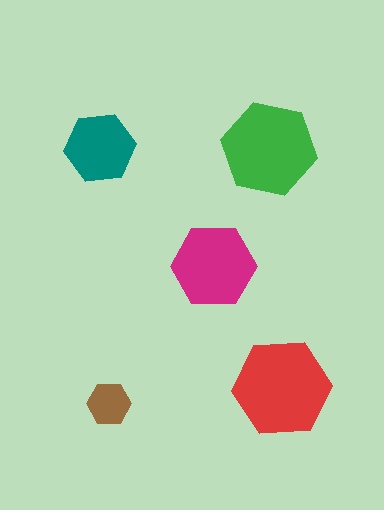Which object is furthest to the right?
The red hexagon is rightmost.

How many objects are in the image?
There are 5 objects in the image.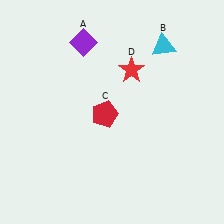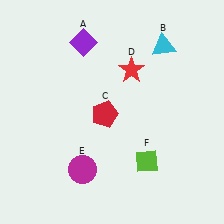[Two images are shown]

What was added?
A magenta circle (E), a lime diamond (F) were added in Image 2.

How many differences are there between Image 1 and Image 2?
There are 2 differences between the two images.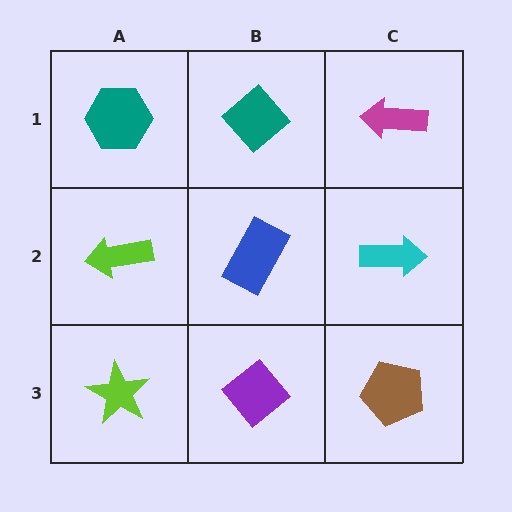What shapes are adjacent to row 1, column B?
A blue rectangle (row 2, column B), a teal hexagon (row 1, column A), a magenta arrow (row 1, column C).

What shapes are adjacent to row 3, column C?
A cyan arrow (row 2, column C), a purple diamond (row 3, column B).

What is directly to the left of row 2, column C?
A blue rectangle.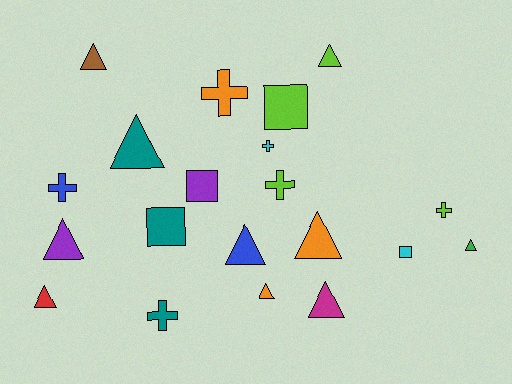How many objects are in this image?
There are 20 objects.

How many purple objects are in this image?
There are 2 purple objects.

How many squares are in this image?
There are 4 squares.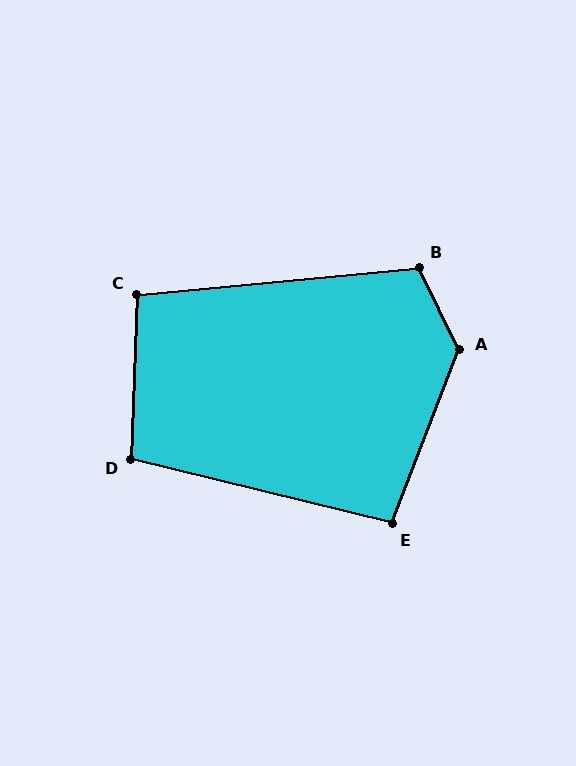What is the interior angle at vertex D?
Approximately 102 degrees (obtuse).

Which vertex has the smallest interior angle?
E, at approximately 97 degrees.